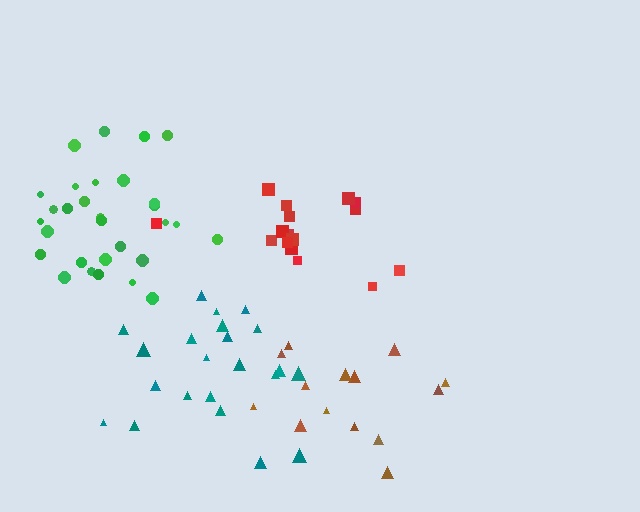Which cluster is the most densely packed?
Green.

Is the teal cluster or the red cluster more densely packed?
Red.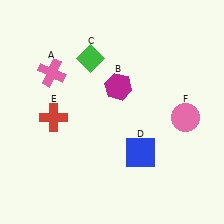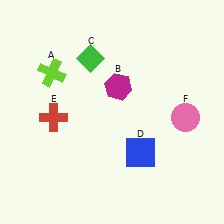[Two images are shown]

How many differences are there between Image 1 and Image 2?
There is 1 difference between the two images.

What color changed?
The cross (A) changed from pink in Image 1 to lime in Image 2.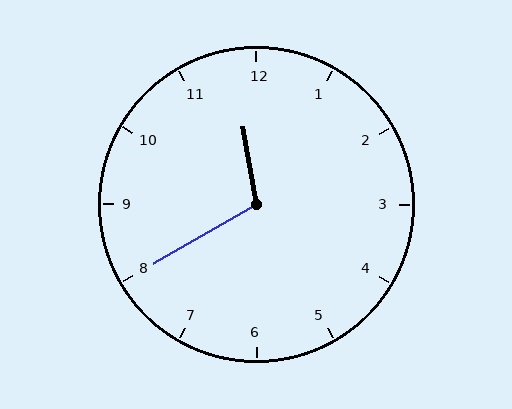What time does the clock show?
11:40.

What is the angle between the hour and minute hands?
Approximately 110 degrees.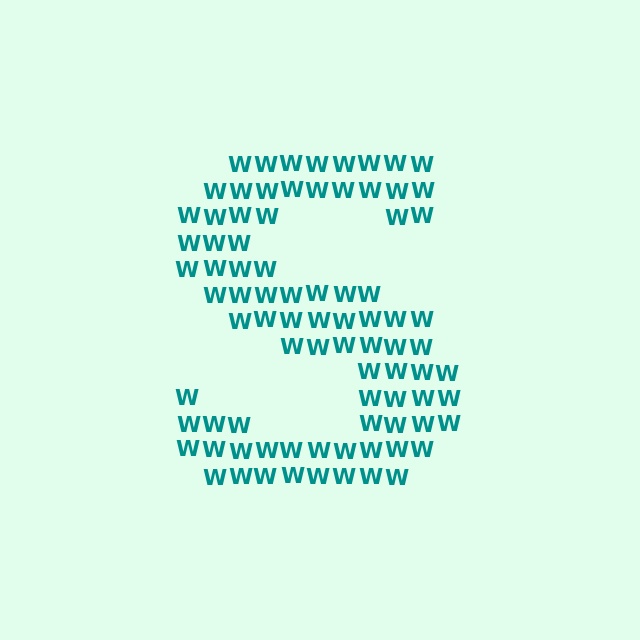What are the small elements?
The small elements are letter W's.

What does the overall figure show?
The overall figure shows the letter S.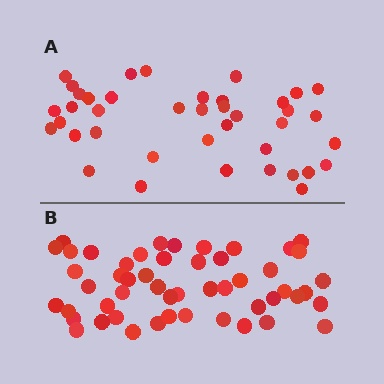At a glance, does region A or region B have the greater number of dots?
Region B (the bottom region) has more dots.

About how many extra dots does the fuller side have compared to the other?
Region B has roughly 12 or so more dots than region A.